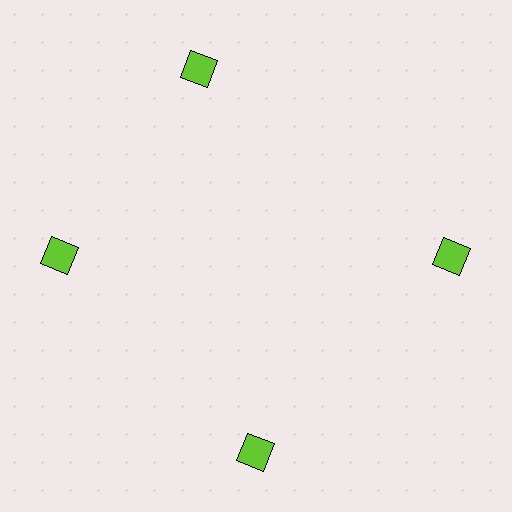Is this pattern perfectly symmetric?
No. The 4 lime squares are arranged in a ring, but one element near the 12 o'clock position is rotated out of alignment along the ring, breaking the 4-fold rotational symmetry.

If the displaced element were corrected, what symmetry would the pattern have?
It would have 4-fold rotational symmetry — the pattern would map onto itself every 90 degrees.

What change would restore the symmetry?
The symmetry would be restored by rotating it back into even spacing with its neighbors so that all 4 squares sit at equal angles and equal distance from the center.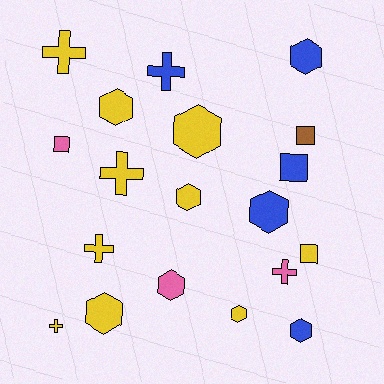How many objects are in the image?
There are 19 objects.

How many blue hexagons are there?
There are 3 blue hexagons.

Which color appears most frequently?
Yellow, with 10 objects.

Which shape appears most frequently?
Hexagon, with 9 objects.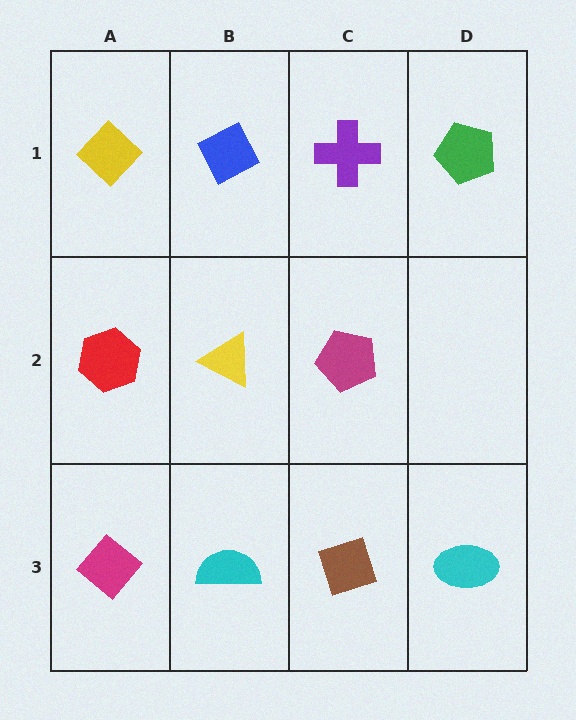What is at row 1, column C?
A purple cross.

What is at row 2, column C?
A magenta pentagon.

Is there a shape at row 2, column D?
No, that cell is empty.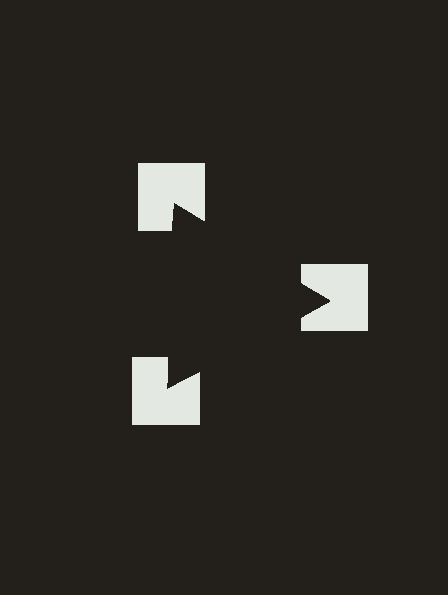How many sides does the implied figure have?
3 sides.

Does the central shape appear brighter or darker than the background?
It typically appears slightly darker than the background, even though no actual brightness change is drawn.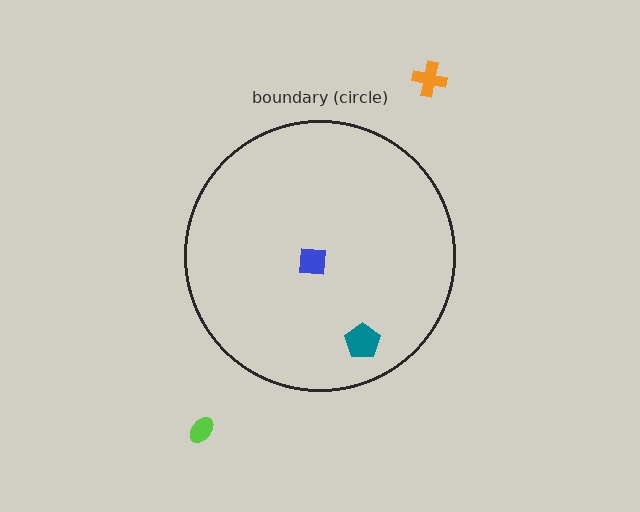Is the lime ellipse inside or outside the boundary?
Outside.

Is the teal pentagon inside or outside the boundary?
Inside.